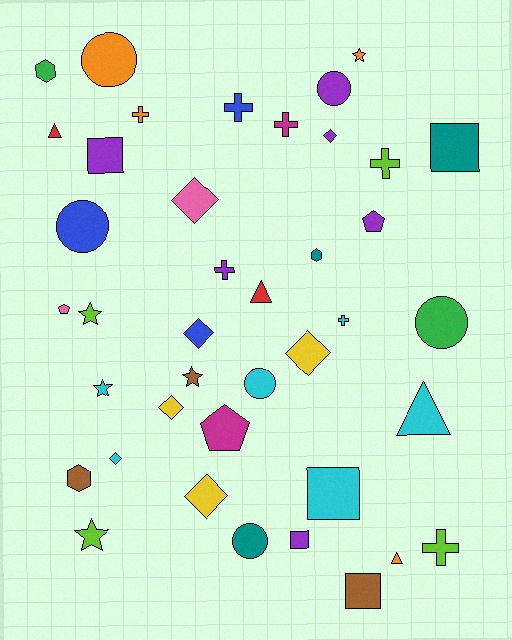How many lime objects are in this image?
There are 4 lime objects.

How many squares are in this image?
There are 5 squares.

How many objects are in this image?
There are 40 objects.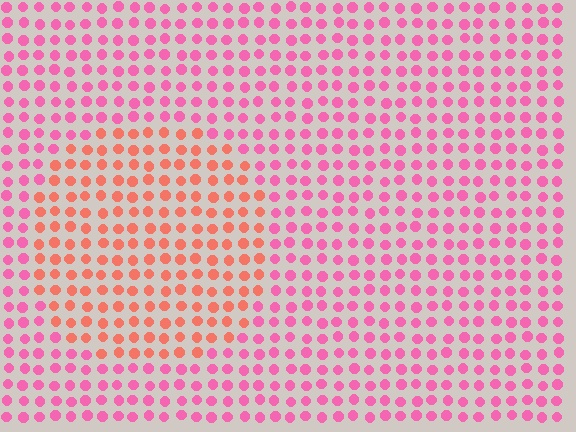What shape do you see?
I see a circle.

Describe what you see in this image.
The image is filled with small pink elements in a uniform arrangement. A circle-shaped region is visible where the elements are tinted to a slightly different hue, forming a subtle color boundary.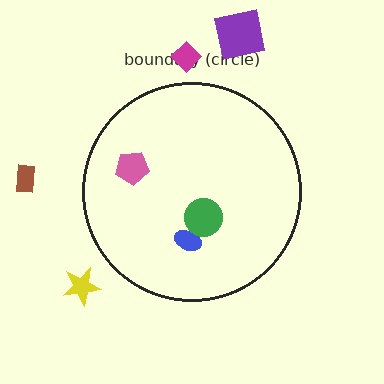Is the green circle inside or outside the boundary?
Inside.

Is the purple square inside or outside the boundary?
Outside.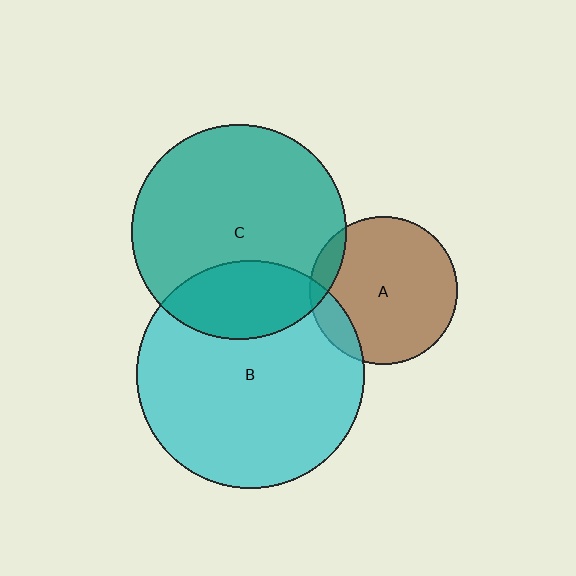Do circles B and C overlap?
Yes.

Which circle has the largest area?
Circle B (cyan).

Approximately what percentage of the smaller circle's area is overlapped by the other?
Approximately 25%.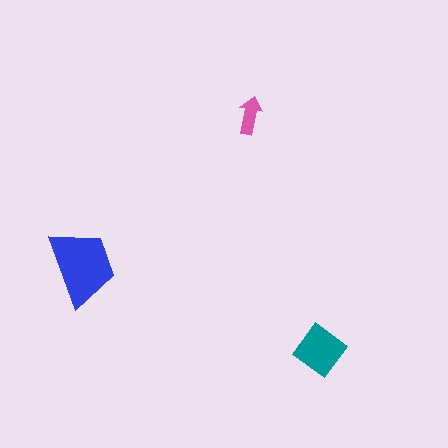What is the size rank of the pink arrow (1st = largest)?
3rd.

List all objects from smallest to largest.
The pink arrow, the teal diamond, the blue trapezoid.